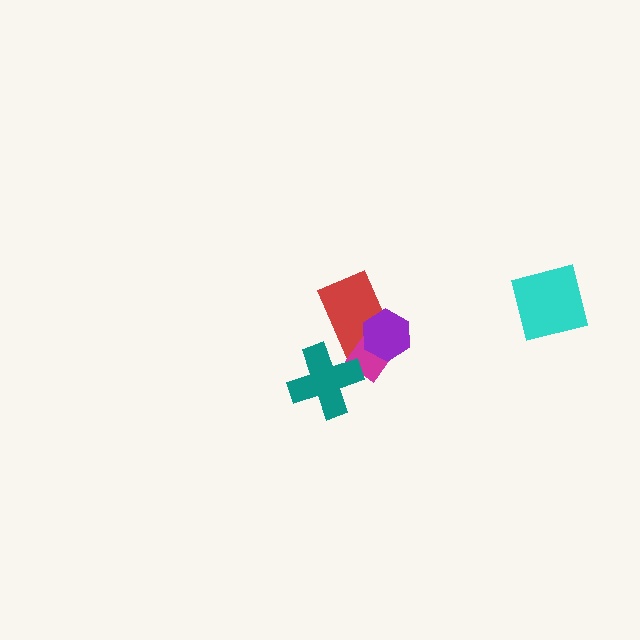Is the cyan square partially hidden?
No, no other shape covers it.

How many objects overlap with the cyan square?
0 objects overlap with the cyan square.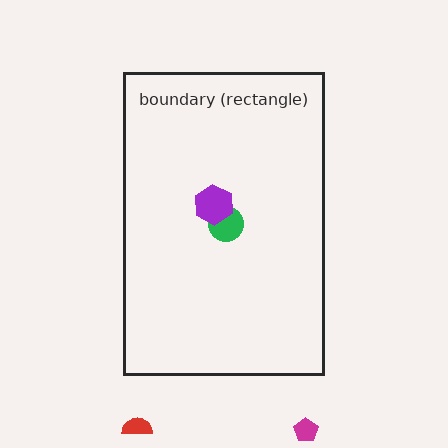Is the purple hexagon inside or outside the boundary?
Inside.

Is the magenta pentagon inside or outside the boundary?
Outside.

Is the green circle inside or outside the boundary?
Inside.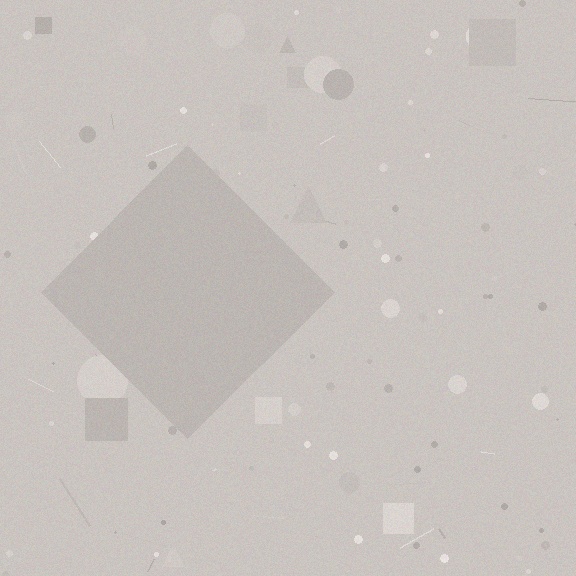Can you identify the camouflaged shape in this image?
The camouflaged shape is a diamond.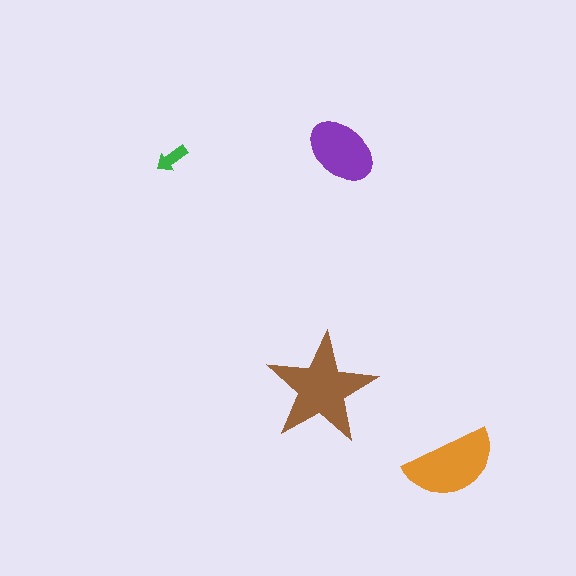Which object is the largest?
The brown star.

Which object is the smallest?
The green arrow.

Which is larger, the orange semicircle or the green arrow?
The orange semicircle.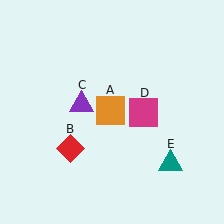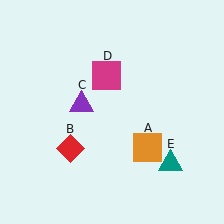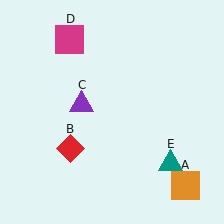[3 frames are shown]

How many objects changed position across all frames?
2 objects changed position: orange square (object A), magenta square (object D).